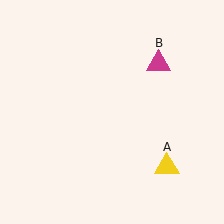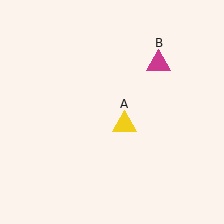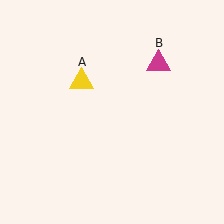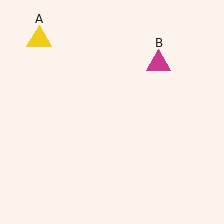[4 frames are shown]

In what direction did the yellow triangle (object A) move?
The yellow triangle (object A) moved up and to the left.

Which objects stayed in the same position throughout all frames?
Magenta triangle (object B) remained stationary.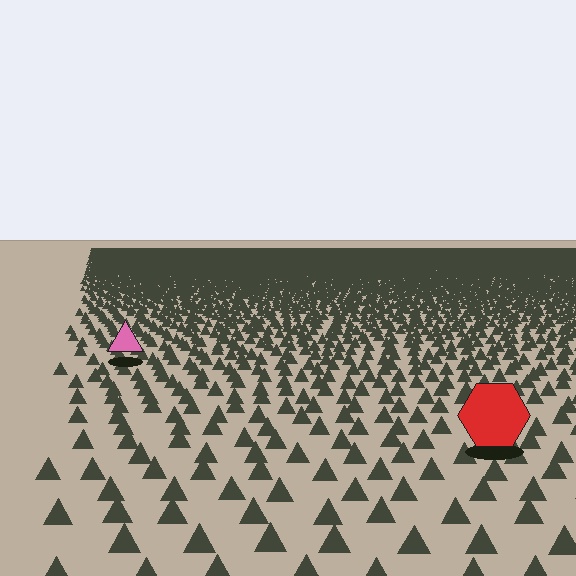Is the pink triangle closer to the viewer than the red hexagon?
No. The red hexagon is closer — you can tell from the texture gradient: the ground texture is coarser near it.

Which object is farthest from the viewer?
The pink triangle is farthest from the viewer. It appears smaller and the ground texture around it is denser.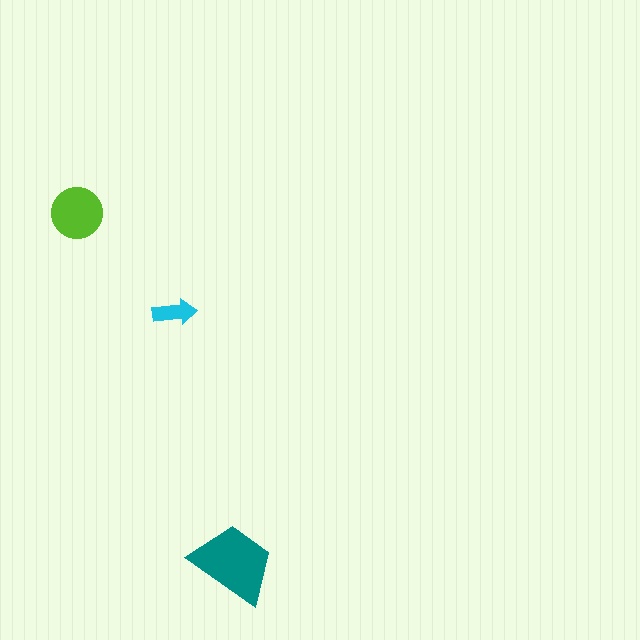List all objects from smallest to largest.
The cyan arrow, the lime circle, the teal trapezoid.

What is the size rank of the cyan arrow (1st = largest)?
3rd.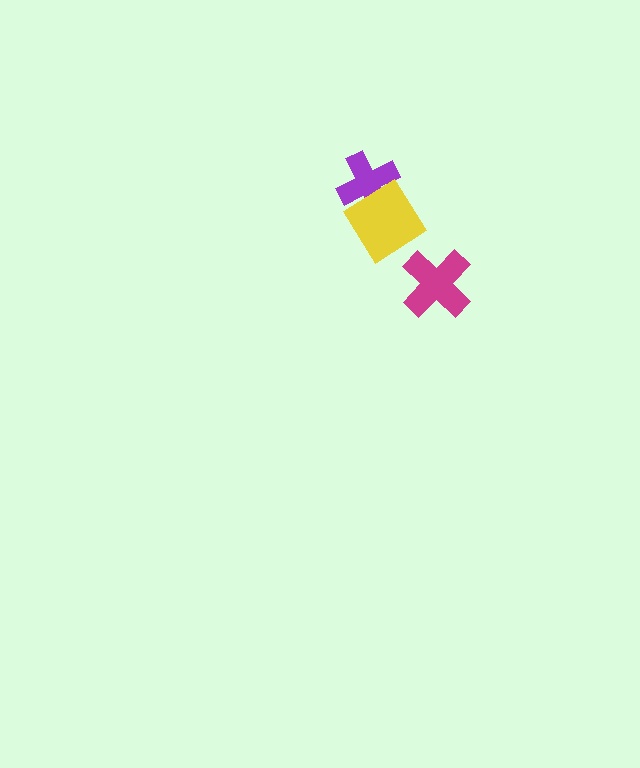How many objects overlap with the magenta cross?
0 objects overlap with the magenta cross.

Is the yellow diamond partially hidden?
No, no other shape covers it.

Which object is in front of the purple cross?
The yellow diamond is in front of the purple cross.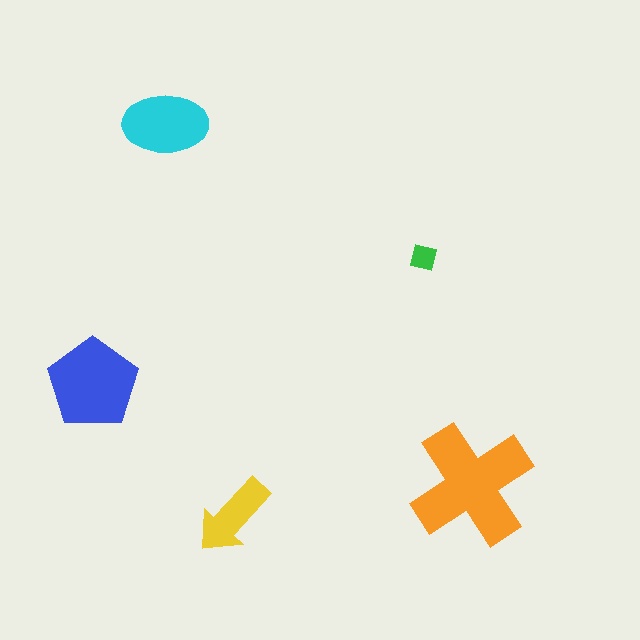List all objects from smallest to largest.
The green square, the yellow arrow, the cyan ellipse, the blue pentagon, the orange cross.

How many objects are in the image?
There are 5 objects in the image.